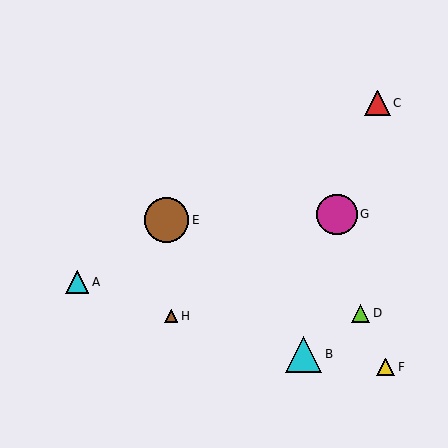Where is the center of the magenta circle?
The center of the magenta circle is at (337, 214).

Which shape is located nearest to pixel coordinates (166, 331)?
The brown triangle (labeled H) at (171, 316) is nearest to that location.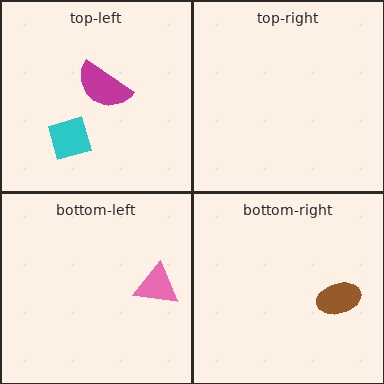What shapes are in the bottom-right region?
The brown ellipse.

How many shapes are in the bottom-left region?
1.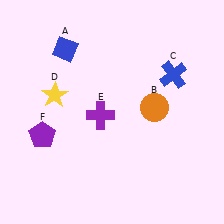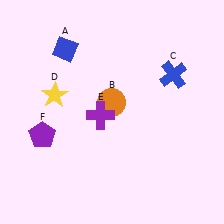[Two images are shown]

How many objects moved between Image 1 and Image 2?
1 object moved between the two images.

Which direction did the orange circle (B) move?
The orange circle (B) moved left.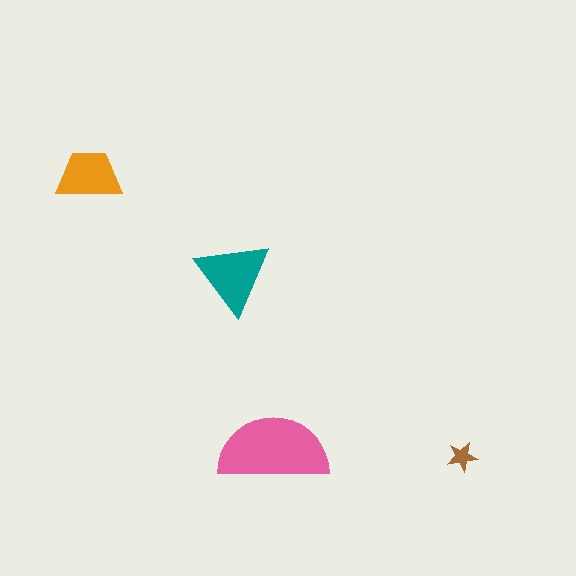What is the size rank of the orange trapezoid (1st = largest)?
3rd.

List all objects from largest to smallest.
The pink semicircle, the teal triangle, the orange trapezoid, the brown star.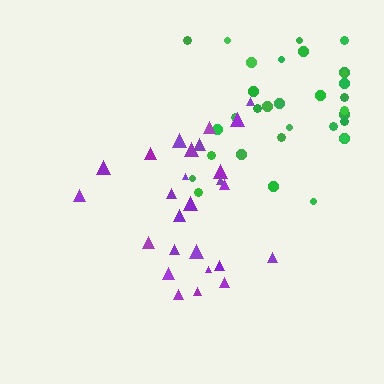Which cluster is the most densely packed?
Green.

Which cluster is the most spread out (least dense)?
Purple.